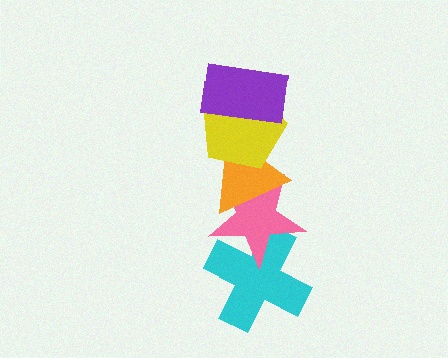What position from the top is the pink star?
The pink star is 4th from the top.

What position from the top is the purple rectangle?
The purple rectangle is 1st from the top.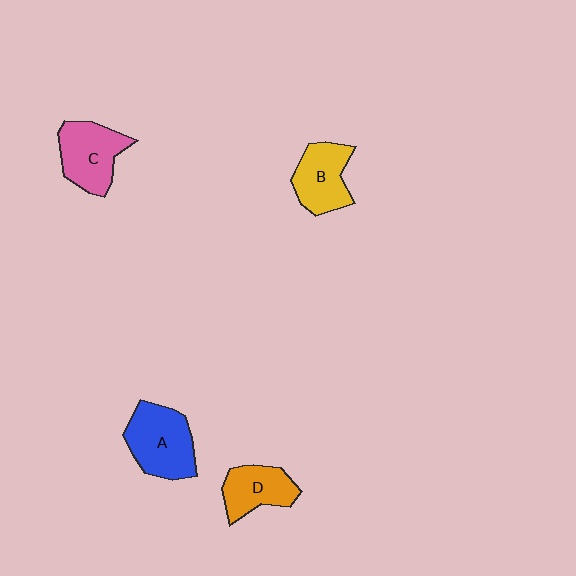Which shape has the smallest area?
Shape D (orange).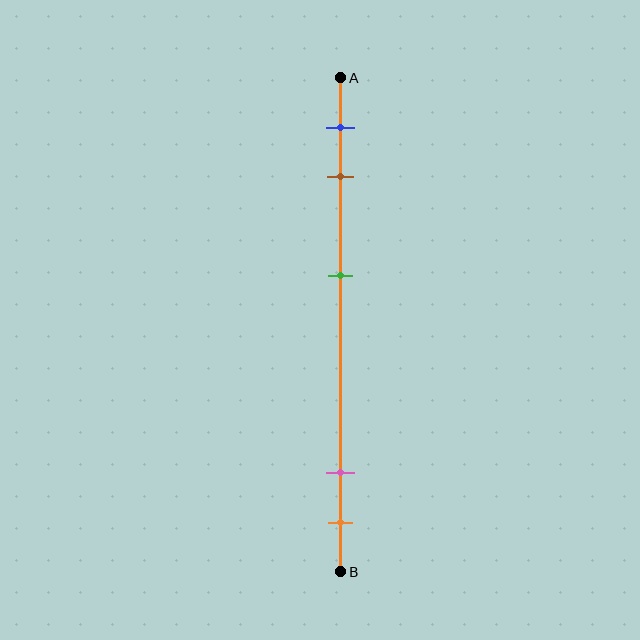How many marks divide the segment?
There are 5 marks dividing the segment.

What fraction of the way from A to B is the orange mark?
The orange mark is approximately 90% (0.9) of the way from A to B.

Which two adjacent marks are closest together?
The pink and orange marks are the closest adjacent pair.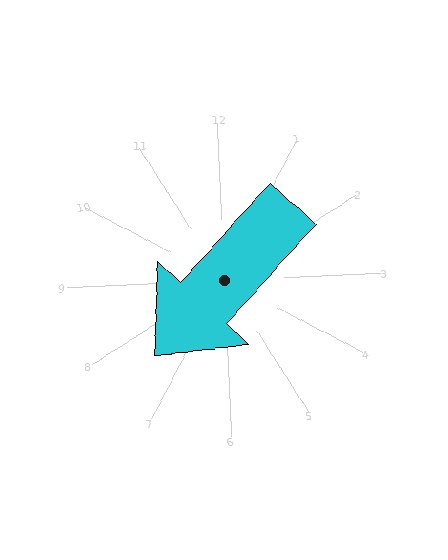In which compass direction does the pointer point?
Southwest.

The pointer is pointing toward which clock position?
Roughly 7 o'clock.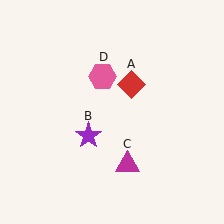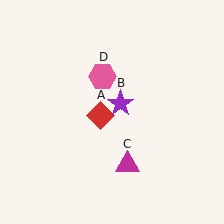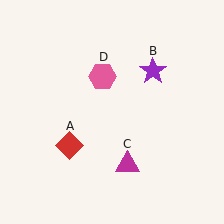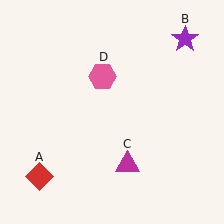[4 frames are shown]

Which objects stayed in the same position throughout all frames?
Magenta triangle (object C) and pink hexagon (object D) remained stationary.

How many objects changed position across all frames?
2 objects changed position: red diamond (object A), purple star (object B).